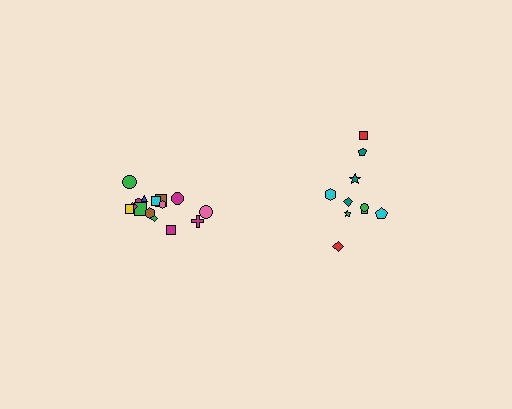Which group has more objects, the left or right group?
The left group.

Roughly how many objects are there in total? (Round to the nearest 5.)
Roughly 25 objects in total.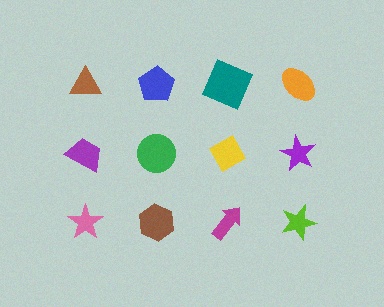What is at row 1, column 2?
A blue pentagon.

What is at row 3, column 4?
A lime star.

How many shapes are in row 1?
4 shapes.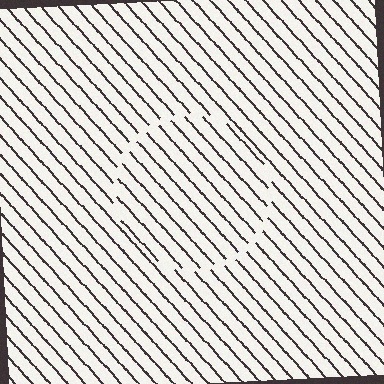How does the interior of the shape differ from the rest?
The interior of the shape contains the same grating, shifted by half a period — the contour is defined by the phase discontinuity where line-ends from the inner and outer gratings abut.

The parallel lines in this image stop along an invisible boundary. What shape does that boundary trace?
An illusory circle. The interior of the shape contains the same grating, shifted by half a period — the contour is defined by the phase discontinuity where line-ends from the inner and outer gratings abut.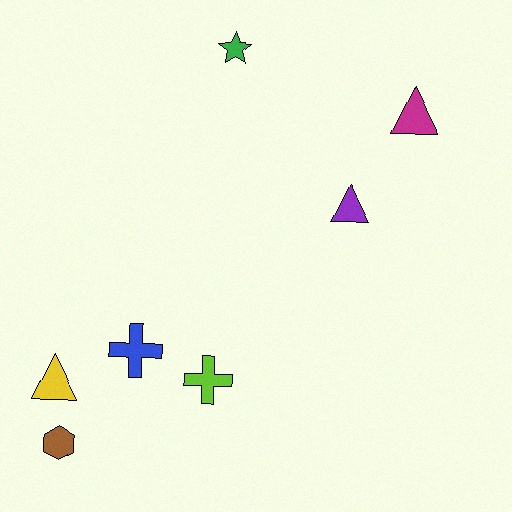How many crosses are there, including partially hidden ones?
There are 2 crosses.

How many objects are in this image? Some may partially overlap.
There are 7 objects.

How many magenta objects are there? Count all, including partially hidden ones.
There is 1 magenta object.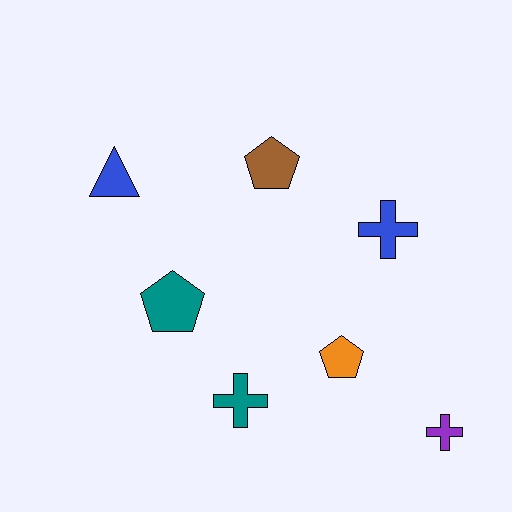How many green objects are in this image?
There are no green objects.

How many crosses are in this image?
There are 3 crosses.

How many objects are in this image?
There are 7 objects.